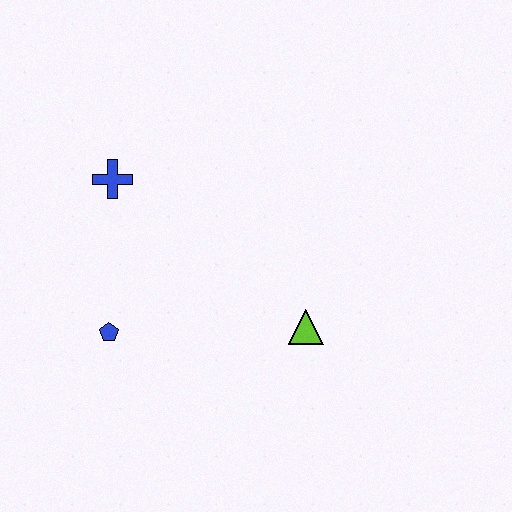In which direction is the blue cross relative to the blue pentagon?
The blue cross is above the blue pentagon.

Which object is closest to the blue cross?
The blue pentagon is closest to the blue cross.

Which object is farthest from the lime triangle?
The blue cross is farthest from the lime triangle.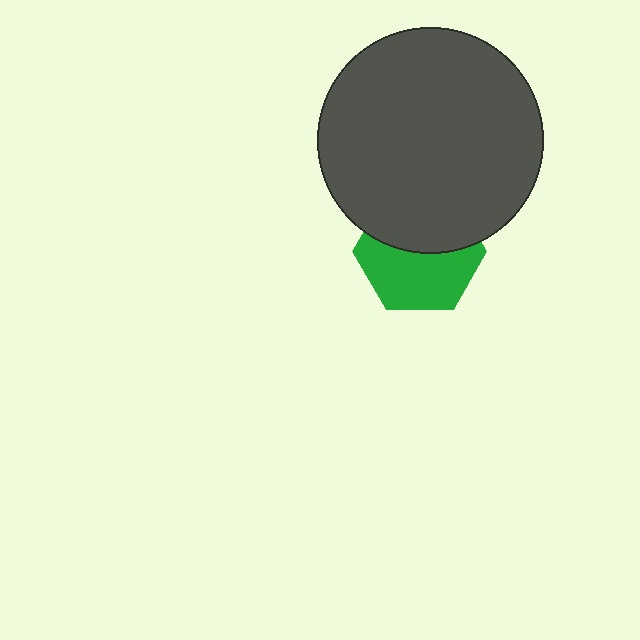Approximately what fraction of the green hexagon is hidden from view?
Roughly 46% of the green hexagon is hidden behind the dark gray circle.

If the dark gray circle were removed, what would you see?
You would see the complete green hexagon.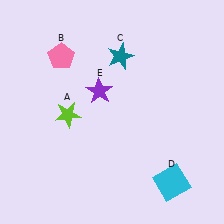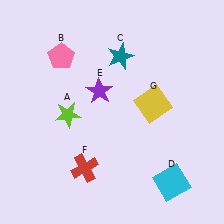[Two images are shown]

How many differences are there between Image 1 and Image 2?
There are 2 differences between the two images.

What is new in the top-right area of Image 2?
A yellow square (G) was added in the top-right area of Image 2.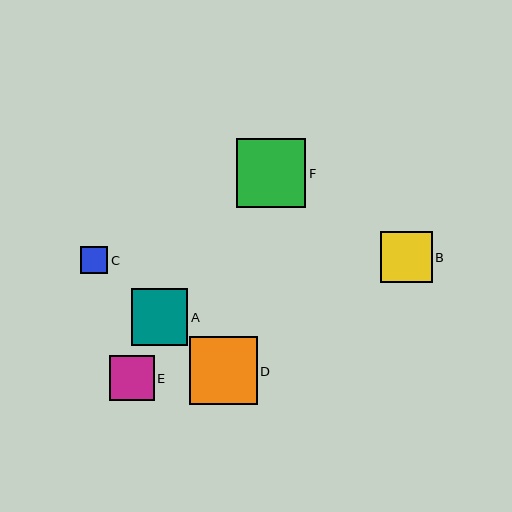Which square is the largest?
Square F is the largest with a size of approximately 69 pixels.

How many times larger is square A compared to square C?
Square A is approximately 2.1 times the size of square C.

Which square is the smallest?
Square C is the smallest with a size of approximately 27 pixels.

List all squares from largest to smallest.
From largest to smallest: F, D, A, B, E, C.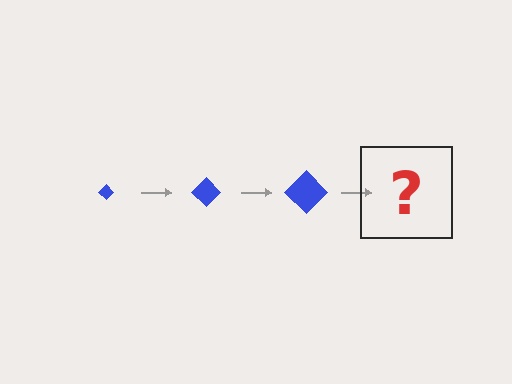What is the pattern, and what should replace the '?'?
The pattern is that the diamond gets progressively larger each step. The '?' should be a blue diamond, larger than the previous one.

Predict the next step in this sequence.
The next step is a blue diamond, larger than the previous one.